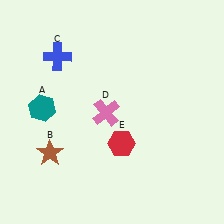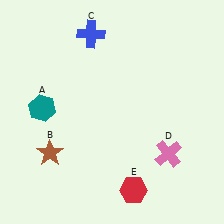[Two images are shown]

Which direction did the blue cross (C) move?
The blue cross (C) moved right.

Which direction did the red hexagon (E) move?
The red hexagon (E) moved down.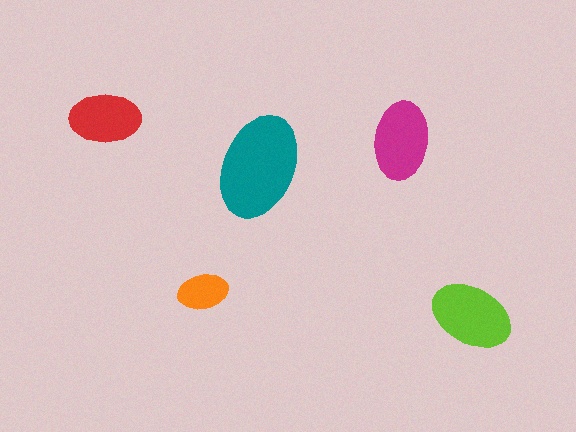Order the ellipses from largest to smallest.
the teal one, the lime one, the magenta one, the red one, the orange one.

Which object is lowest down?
The lime ellipse is bottommost.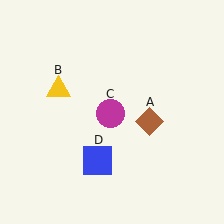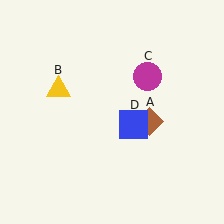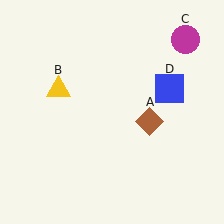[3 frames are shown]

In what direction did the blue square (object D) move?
The blue square (object D) moved up and to the right.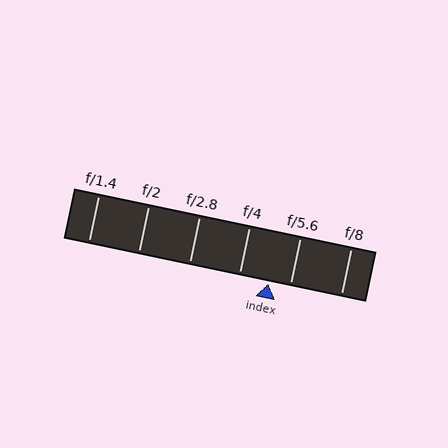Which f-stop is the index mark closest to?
The index mark is closest to f/5.6.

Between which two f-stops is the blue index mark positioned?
The index mark is between f/4 and f/5.6.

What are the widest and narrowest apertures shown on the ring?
The widest aperture shown is f/1.4 and the narrowest is f/8.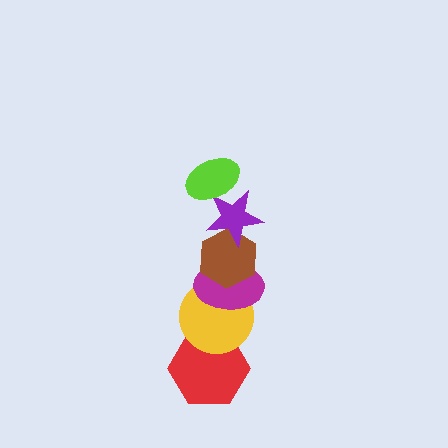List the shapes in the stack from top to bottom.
From top to bottom: the lime ellipse, the purple star, the brown hexagon, the magenta ellipse, the yellow circle, the red hexagon.